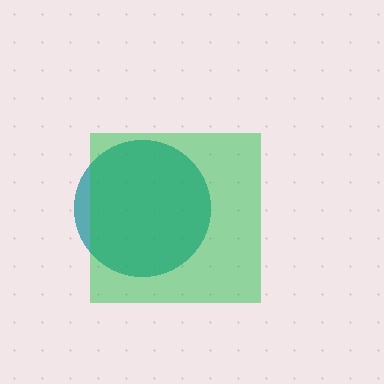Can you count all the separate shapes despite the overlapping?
Yes, there are 2 separate shapes.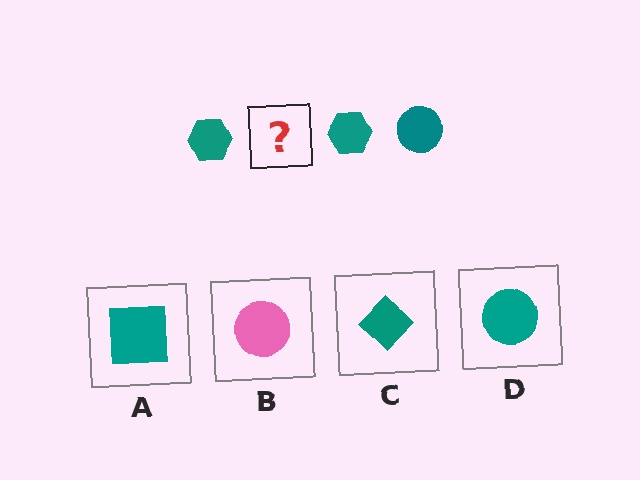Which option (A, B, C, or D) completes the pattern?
D.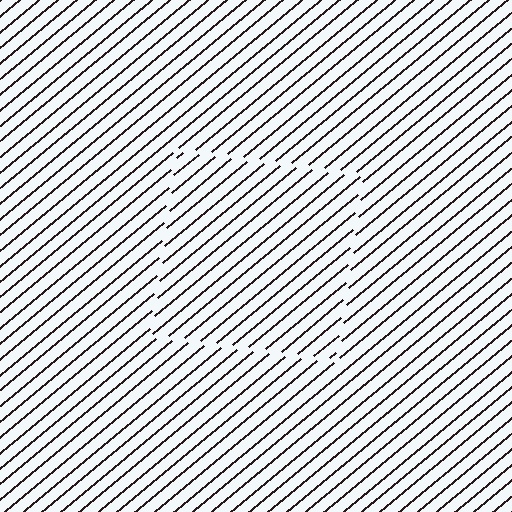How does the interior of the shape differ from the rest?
The interior of the shape contains the same grating, shifted by half a period — the contour is defined by the phase discontinuity where line-ends from the inner and outer gratings abut.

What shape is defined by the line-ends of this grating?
An illusory square. The interior of the shape contains the same grating, shifted by half a period — the contour is defined by the phase discontinuity where line-ends from the inner and outer gratings abut.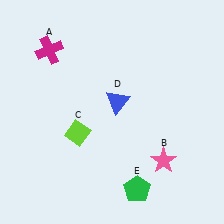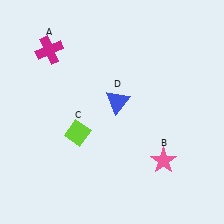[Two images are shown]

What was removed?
The green pentagon (E) was removed in Image 2.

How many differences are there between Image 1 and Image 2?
There is 1 difference between the two images.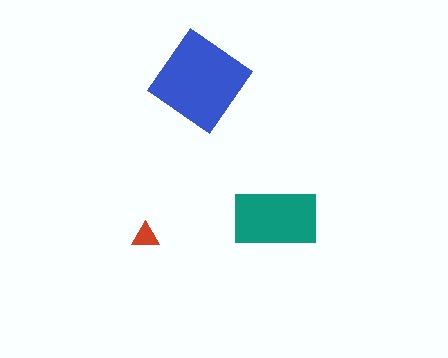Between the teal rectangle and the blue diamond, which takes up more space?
The blue diamond.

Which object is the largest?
The blue diamond.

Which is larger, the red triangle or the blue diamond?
The blue diamond.